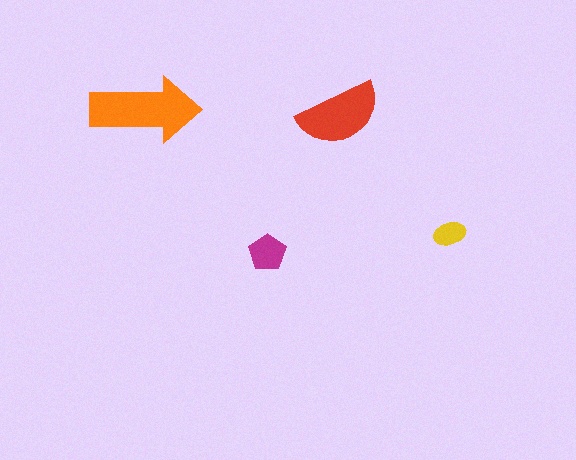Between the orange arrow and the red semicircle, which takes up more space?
The orange arrow.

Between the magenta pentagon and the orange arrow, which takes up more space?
The orange arrow.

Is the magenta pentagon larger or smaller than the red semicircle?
Smaller.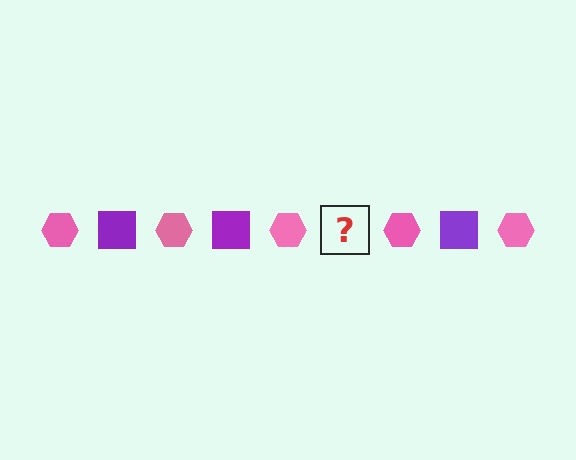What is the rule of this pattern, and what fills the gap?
The rule is that the pattern alternates between pink hexagon and purple square. The gap should be filled with a purple square.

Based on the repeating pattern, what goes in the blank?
The blank should be a purple square.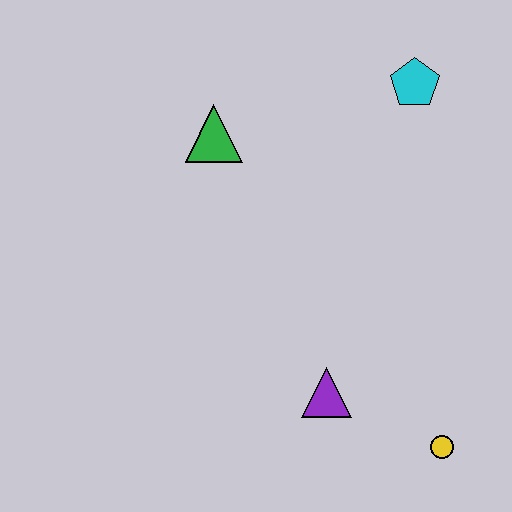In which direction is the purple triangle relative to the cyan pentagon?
The purple triangle is below the cyan pentagon.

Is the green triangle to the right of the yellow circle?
No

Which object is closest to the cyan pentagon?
The green triangle is closest to the cyan pentagon.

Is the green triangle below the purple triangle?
No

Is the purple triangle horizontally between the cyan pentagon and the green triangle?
Yes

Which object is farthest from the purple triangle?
The cyan pentagon is farthest from the purple triangle.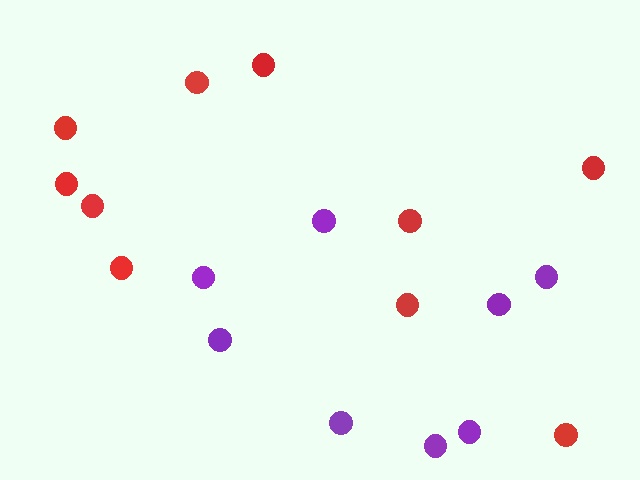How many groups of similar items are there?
There are 2 groups: one group of red circles (10) and one group of purple circles (8).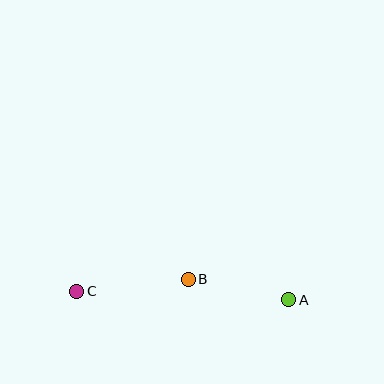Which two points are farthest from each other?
Points A and C are farthest from each other.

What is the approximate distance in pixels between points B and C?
The distance between B and C is approximately 112 pixels.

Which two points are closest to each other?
Points A and B are closest to each other.